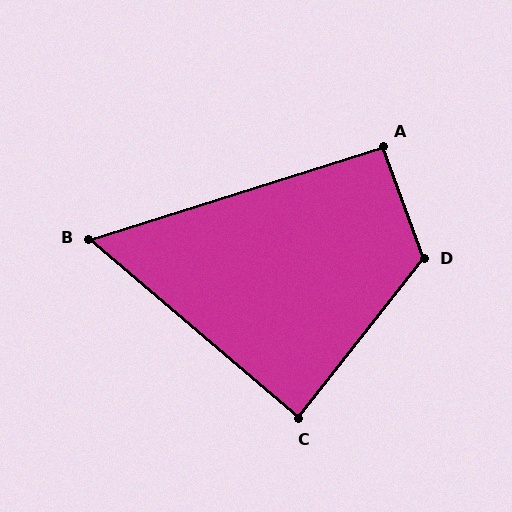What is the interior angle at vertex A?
Approximately 92 degrees (approximately right).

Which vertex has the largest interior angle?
D, at approximately 122 degrees.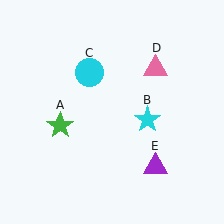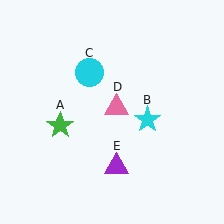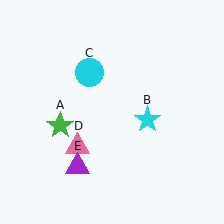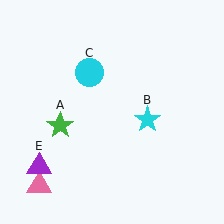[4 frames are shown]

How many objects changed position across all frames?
2 objects changed position: pink triangle (object D), purple triangle (object E).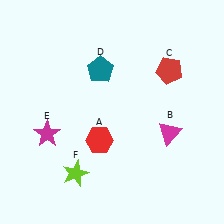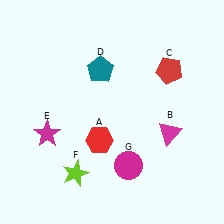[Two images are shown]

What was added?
A magenta circle (G) was added in Image 2.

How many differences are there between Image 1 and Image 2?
There is 1 difference between the two images.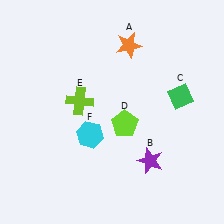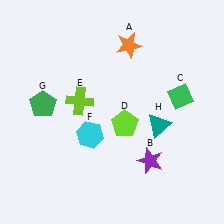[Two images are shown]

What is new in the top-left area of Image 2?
A green pentagon (G) was added in the top-left area of Image 2.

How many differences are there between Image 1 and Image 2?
There are 2 differences between the two images.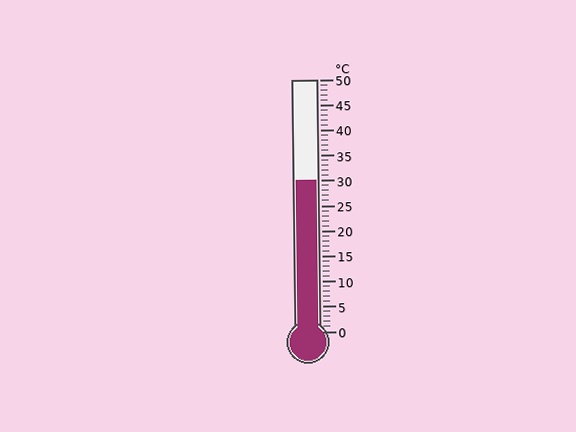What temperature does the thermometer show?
The thermometer shows approximately 30°C.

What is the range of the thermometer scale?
The thermometer scale ranges from 0°C to 50°C.